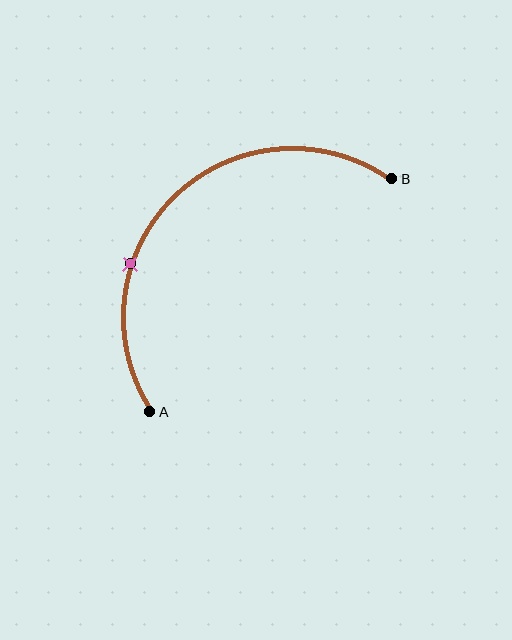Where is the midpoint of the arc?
The arc midpoint is the point on the curve farthest from the straight line joining A and B. It sits above and to the left of that line.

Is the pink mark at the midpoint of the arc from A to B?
No. The pink mark lies on the arc but is closer to endpoint A. The arc midpoint would be at the point on the curve equidistant along the arc from both A and B.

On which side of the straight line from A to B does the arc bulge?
The arc bulges above and to the left of the straight line connecting A and B.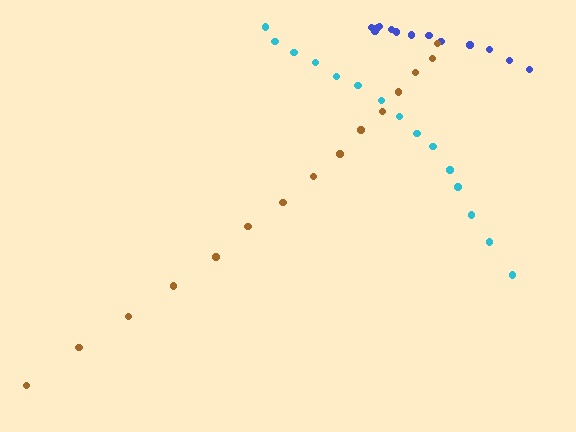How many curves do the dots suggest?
There are 3 distinct paths.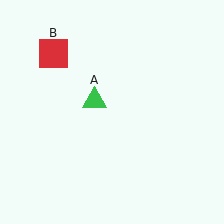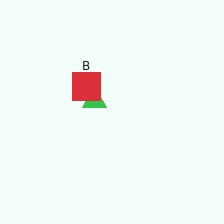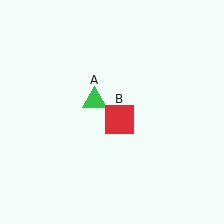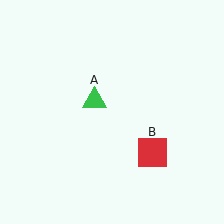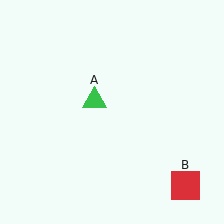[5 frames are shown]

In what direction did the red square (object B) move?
The red square (object B) moved down and to the right.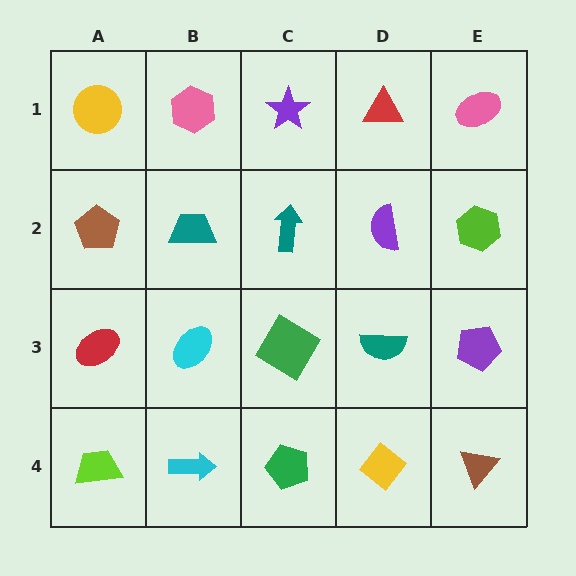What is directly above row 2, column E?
A pink ellipse.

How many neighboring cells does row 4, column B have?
3.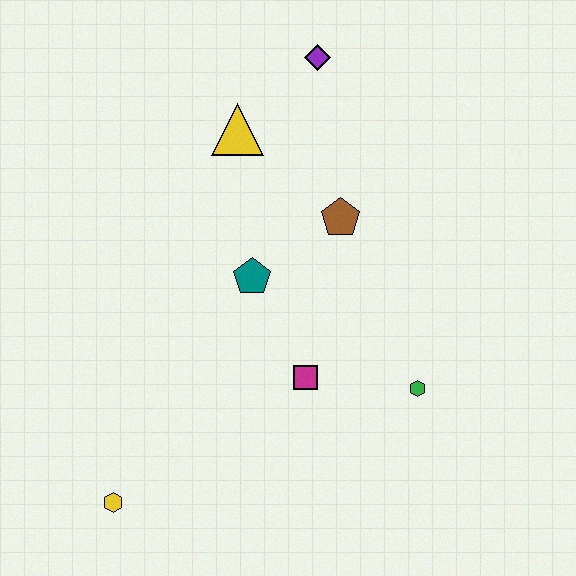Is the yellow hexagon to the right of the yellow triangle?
No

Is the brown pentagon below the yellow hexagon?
No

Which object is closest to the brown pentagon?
The teal pentagon is closest to the brown pentagon.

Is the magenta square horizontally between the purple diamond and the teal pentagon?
Yes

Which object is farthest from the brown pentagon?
The yellow hexagon is farthest from the brown pentagon.